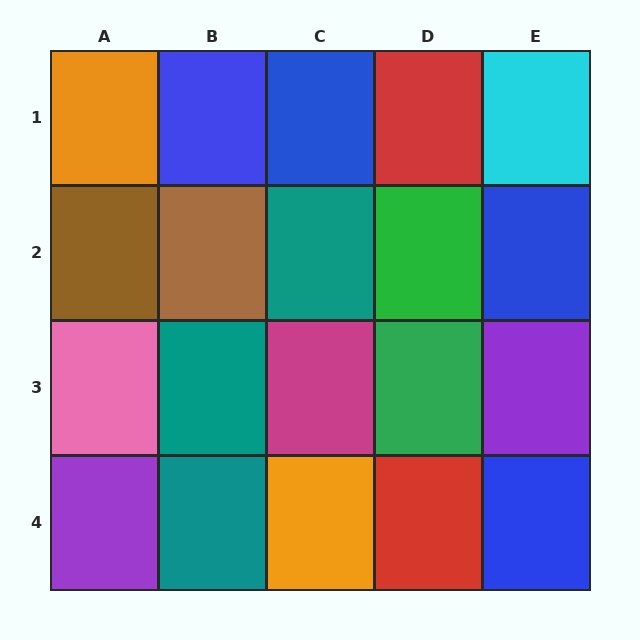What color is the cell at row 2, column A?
Brown.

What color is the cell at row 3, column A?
Pink.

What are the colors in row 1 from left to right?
Orange, blue, blue, red, cyan.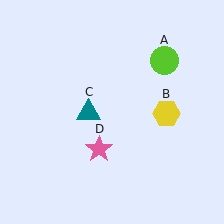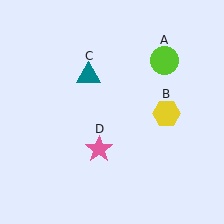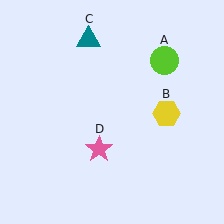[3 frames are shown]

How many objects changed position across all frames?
1 object changed position: teal triangle (object C).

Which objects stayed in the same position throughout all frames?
Lime circle (object A) and yellow hexagon (object B) and pink star (object D) remained stationary.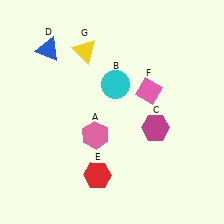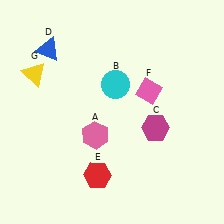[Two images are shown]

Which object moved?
The yellow triangle (G) moved left.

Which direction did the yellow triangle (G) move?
The yellow triangle (G) moved left.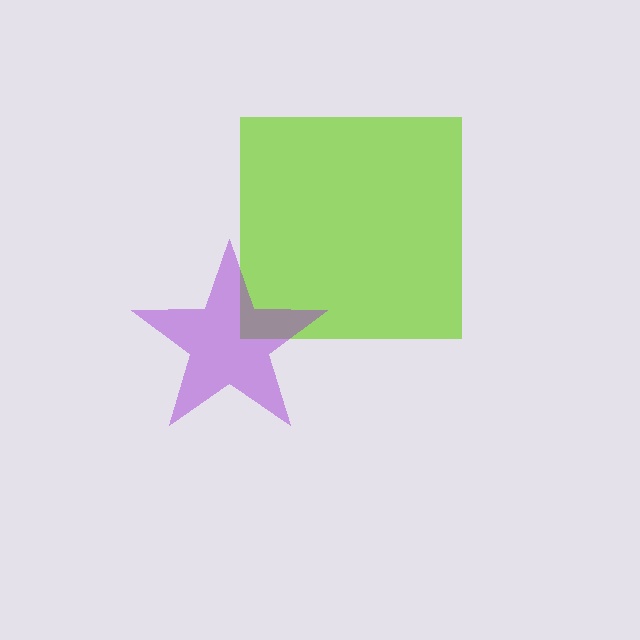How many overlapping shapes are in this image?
There are 2 overlapping shapes in the image.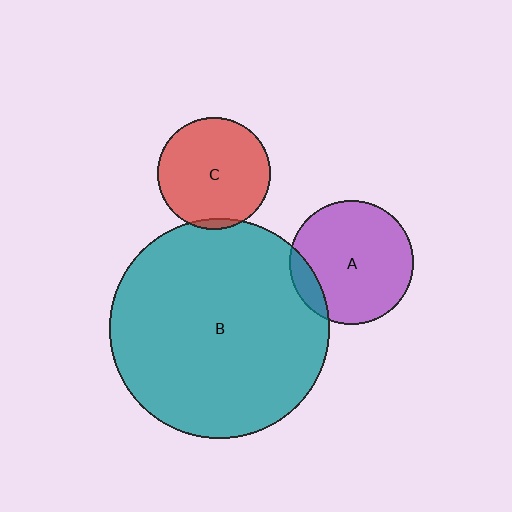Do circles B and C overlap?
Yes.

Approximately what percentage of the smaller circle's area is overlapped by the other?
Approximately 5%.